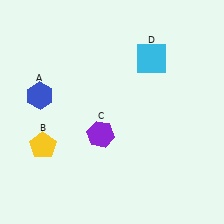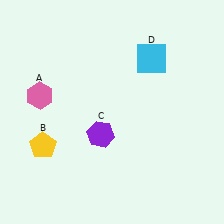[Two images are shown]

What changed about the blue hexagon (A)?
In Image 1, A is blue. In Image 2, it changed to pink.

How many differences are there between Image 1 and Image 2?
There is 1 difference between the two images.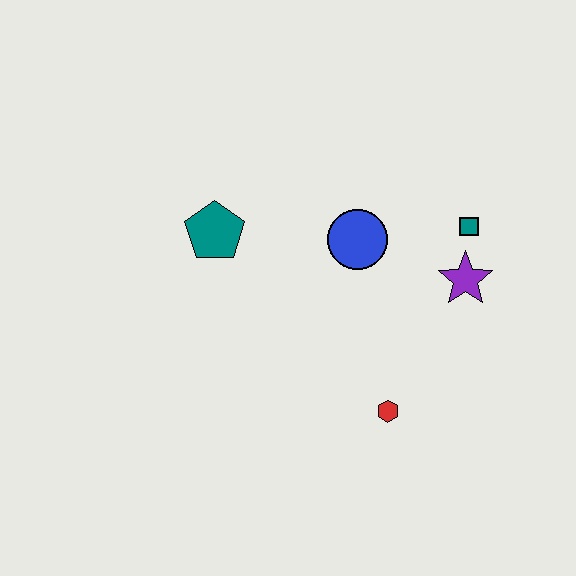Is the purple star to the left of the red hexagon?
No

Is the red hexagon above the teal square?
No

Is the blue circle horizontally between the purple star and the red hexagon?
No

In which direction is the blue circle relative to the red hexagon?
The blue circle is above the red hexagon.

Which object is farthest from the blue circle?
The red hexagon is farthest from the blue circle.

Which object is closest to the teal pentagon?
The blue circle is closest to the teal pentagon.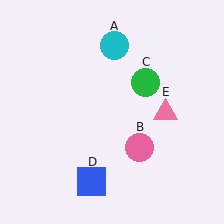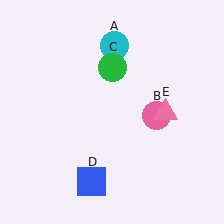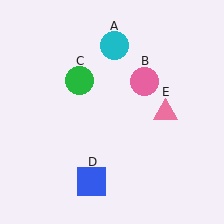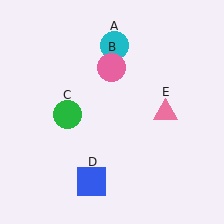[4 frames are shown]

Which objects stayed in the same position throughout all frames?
Cyan circle (object A) and blue square (object D) and pink triangle (object E) remained stationary.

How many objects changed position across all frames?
2 objects changed position: pink circle (object B), green circle (object C).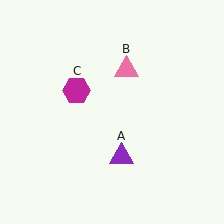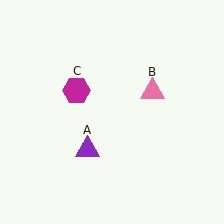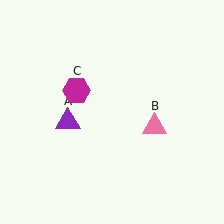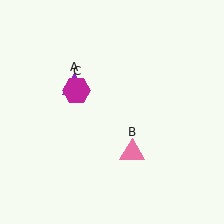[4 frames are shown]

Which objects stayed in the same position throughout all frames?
Magenta hexagon (object C) remained stationary.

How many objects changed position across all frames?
2 objects changed position: purple triangle (object A), pink triangle (object B).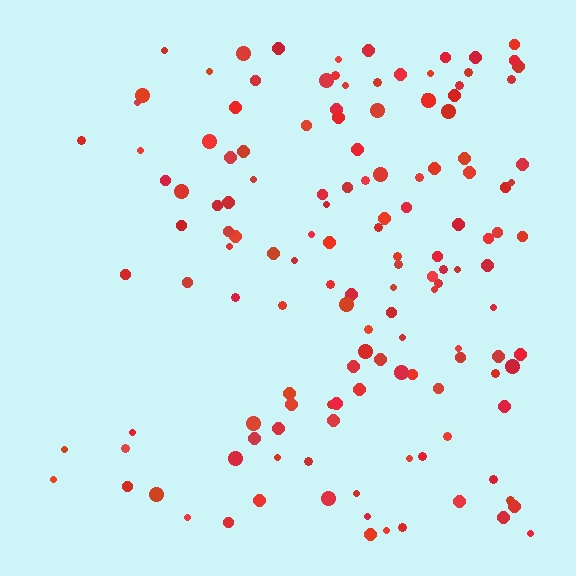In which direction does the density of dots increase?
From left to right, with the right side densest.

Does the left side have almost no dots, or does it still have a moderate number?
Still a moderate number, just noticeably fewer than the right.